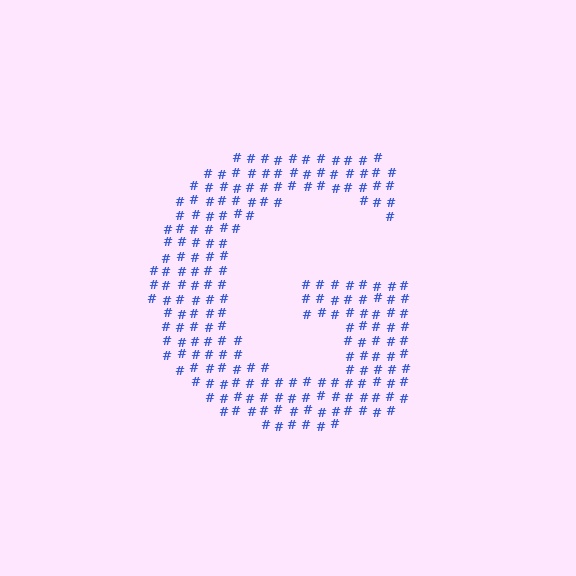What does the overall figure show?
The overall figure shows the letter G.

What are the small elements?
The small elements are hash symbols.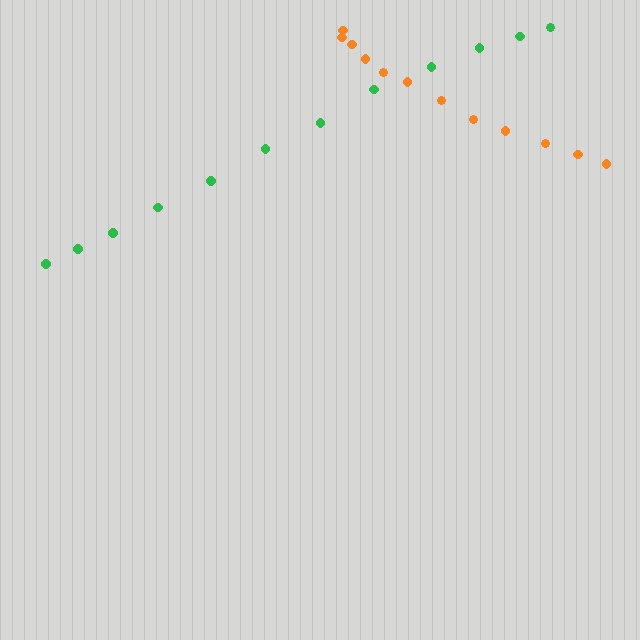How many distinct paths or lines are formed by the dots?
There are 2 distinct paths.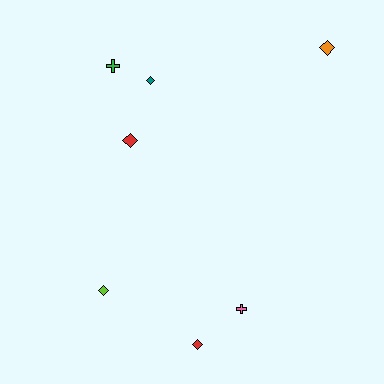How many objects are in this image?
There are 7 objects.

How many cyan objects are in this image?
There are no cyan objects.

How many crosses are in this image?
There are 2 crosses.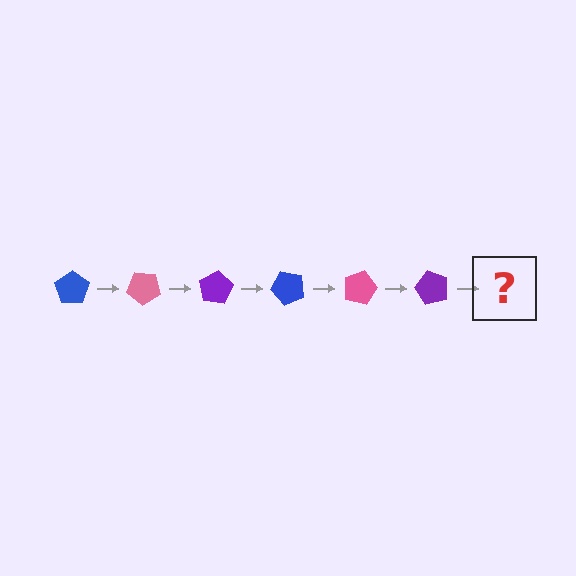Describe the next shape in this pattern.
It should be a blue pentagon, rotated 240 degrees from the start.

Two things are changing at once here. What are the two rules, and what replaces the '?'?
The two rules are that it rotates 40 degrees each step and the color cycles through blue, pink, and purple. The '?' should be a blue pentagon, rotated 240 degrees from the start.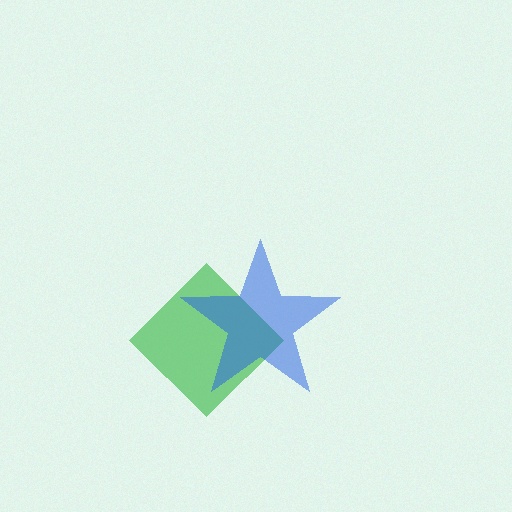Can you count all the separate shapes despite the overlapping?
Yes, there are 2 separate shapes.